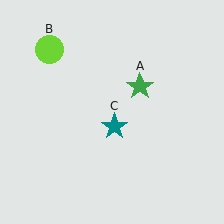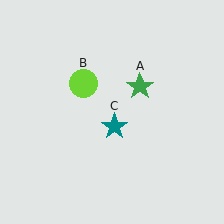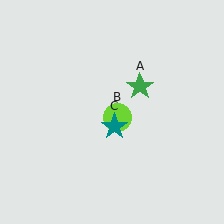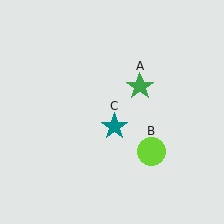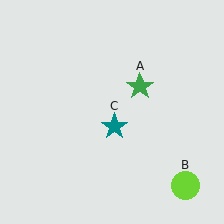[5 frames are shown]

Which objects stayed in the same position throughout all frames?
Green star (object A) and teal star (object C) remained stationary.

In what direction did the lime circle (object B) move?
The lime circle (object B) moved down and to the right.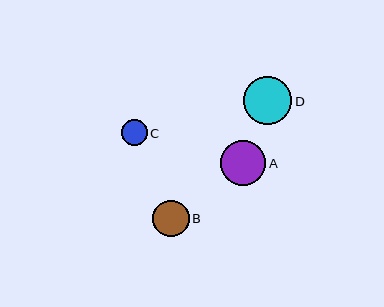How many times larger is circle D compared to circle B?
Circle D is approximately 1.3 times the size of circle B.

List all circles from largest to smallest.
From largest to smallest: D, A, B, C.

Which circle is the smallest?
Circle C is the smallest with a size of approximately 26 pixels.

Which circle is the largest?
Circle D is the largest with a size of approximately 48 pixels.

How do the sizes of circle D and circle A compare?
Circle D and circle A are approximately the same size.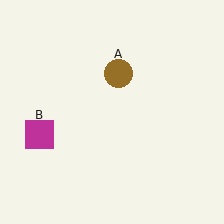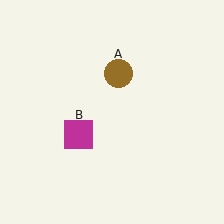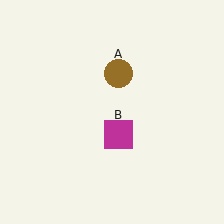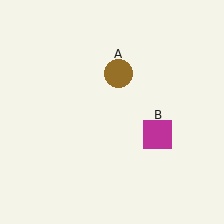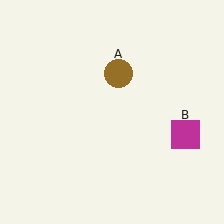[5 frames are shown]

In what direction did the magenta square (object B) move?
The magenta square (object B) moved right.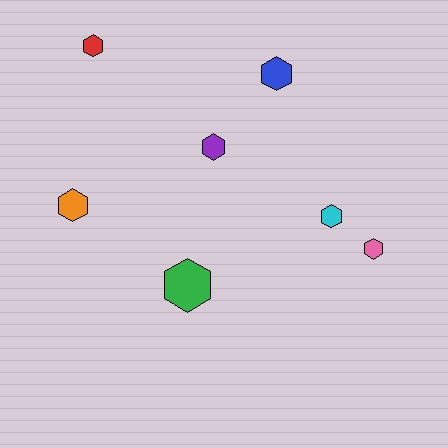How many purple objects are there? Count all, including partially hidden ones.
There is 1 purple object.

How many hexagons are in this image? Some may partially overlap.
There are 7 hexagons.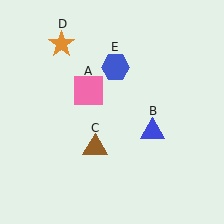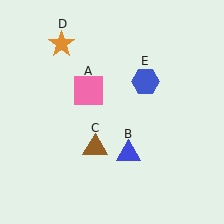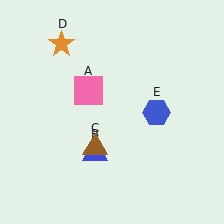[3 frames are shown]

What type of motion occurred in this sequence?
The blue triangle (object B), blue hexagon (object E) rotated clockwise around the center of the scene.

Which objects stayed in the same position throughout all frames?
Pink square (object A) and brown triangle (object C) and orange star (object D) remained stationary.